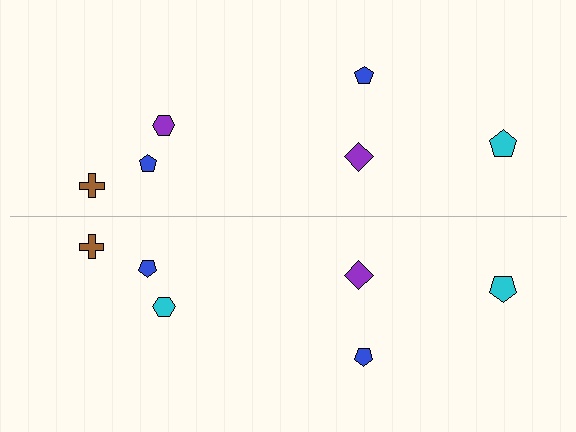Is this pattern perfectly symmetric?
No, the pattern is not perfectly symmetric. The cyan hexagon on the bottom side breaks the symmetry — its mirror counterpart is purple.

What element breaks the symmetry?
The cyan hexagon on the bottom side breaks the symmetry — its mirror counterpart is purple.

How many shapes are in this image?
There are 12 shapes in this image.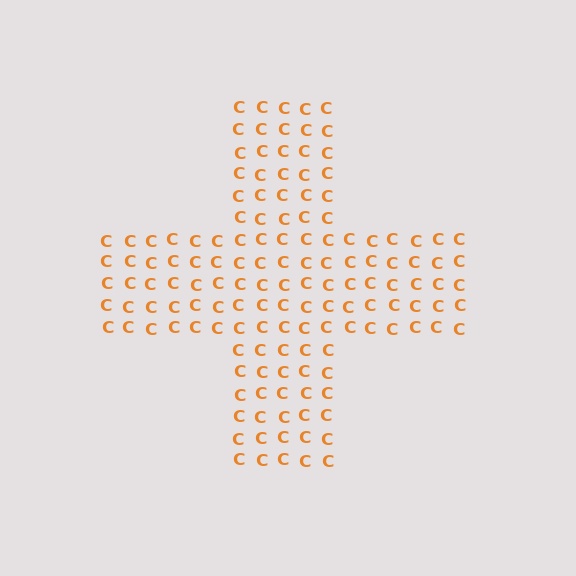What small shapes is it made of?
It is made of small letter C's.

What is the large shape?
The large shape is a cross.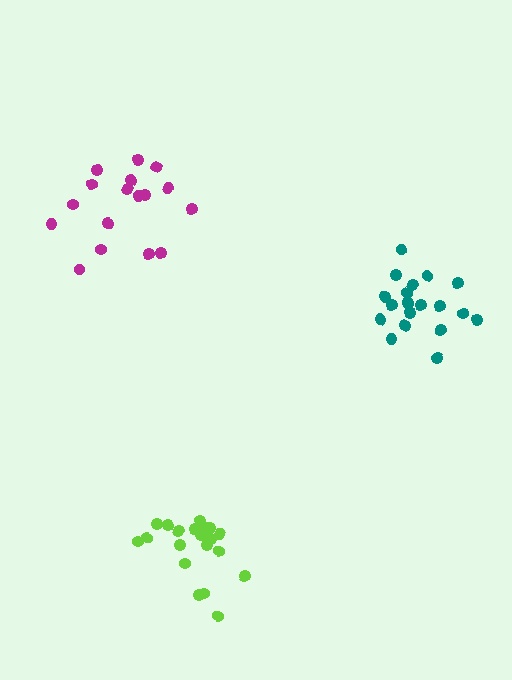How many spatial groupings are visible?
There are 3 spatial groupings.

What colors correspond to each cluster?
The clusters are colored: magenta, lime, teal.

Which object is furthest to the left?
The magenta cluster is leftmost.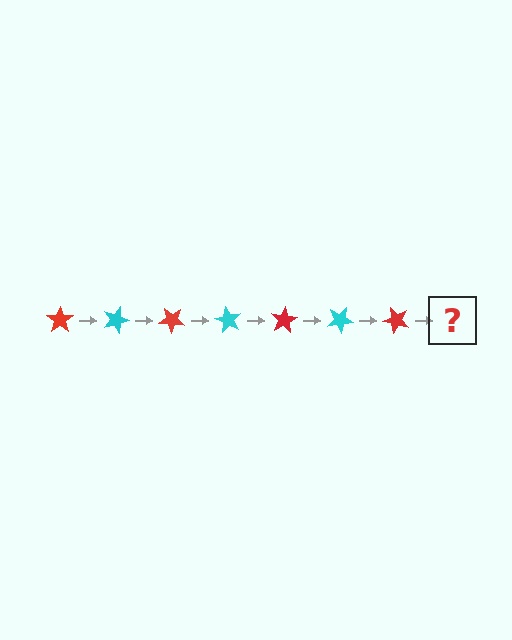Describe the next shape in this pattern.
It should be a cyan star, rotated 140 degrees from the start.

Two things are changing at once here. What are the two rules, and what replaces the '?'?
The two rules are that it rotates 20 degrees each step and the color cycles through red and cyan. The '?' should be a cyan star, rotated 140 degrees from the start.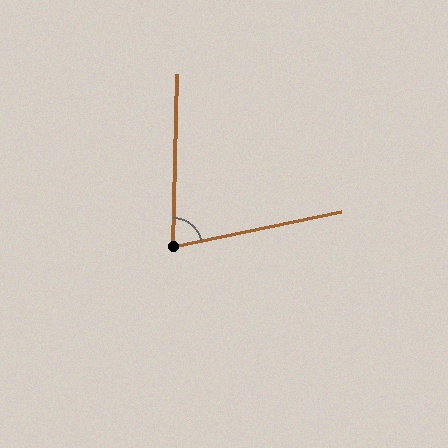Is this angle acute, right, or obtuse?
It is acute.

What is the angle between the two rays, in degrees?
Approximately 77 degrees.